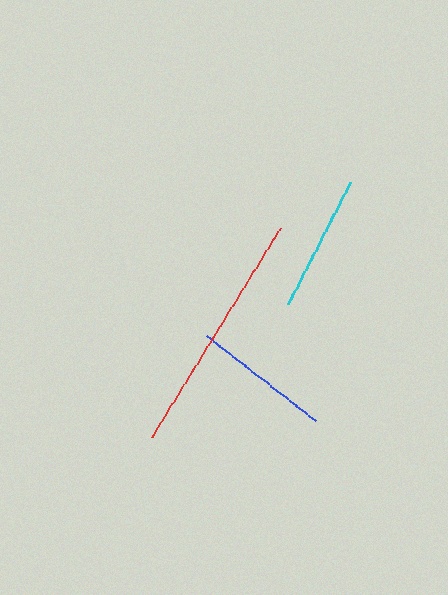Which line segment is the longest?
The red line is the longest at approximately 246 pixels.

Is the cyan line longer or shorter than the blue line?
The blue line is longer than the cyan line.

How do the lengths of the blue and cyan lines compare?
The blue and cyan lines are approximately the same length.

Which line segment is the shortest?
The cyan line is the shortest at approximately 137 pixels.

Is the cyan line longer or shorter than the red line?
The red line is longer than the cyan line.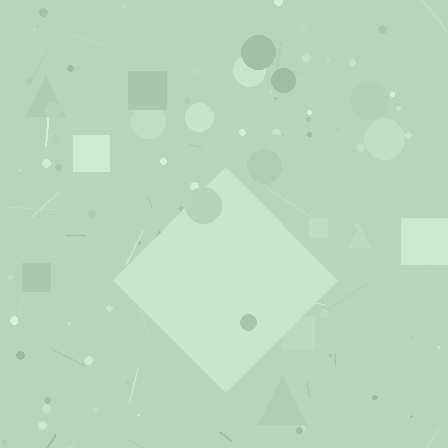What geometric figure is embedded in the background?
A diamond is embedded in the background.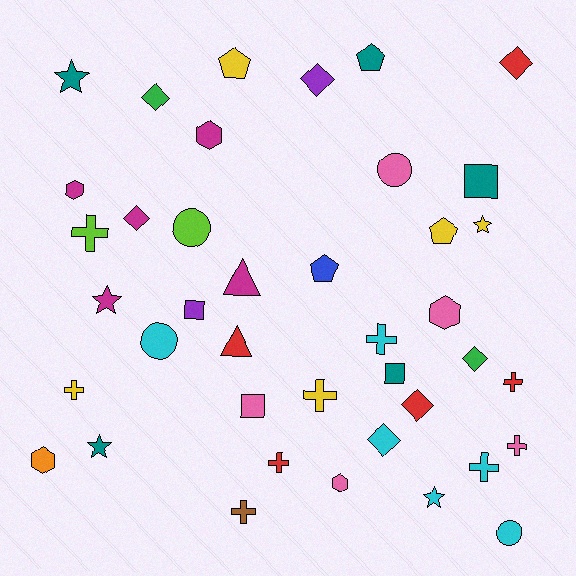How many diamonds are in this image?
There are 7 diamonds.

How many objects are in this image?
There are 40 objects.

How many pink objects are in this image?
There are 5 pink objects.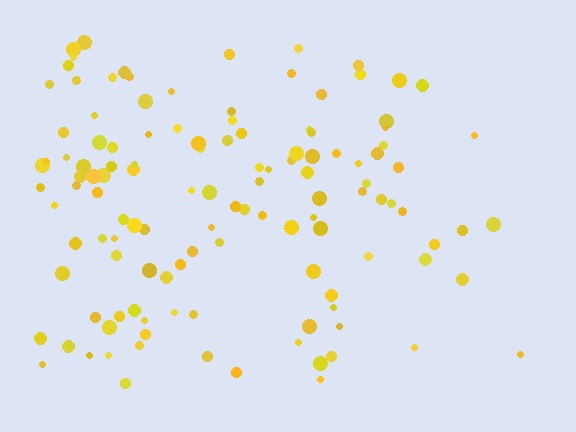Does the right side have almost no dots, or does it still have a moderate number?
Still a moderate number, just noticeably fewer than the left.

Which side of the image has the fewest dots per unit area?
The right.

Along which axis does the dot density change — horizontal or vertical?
Horizontal.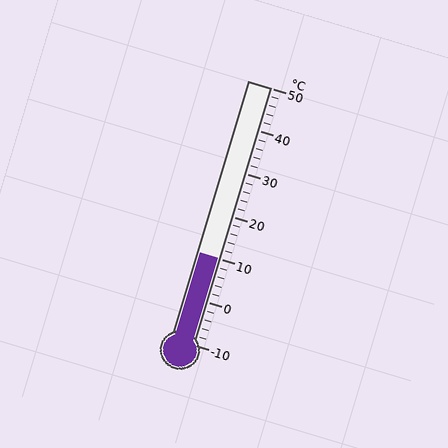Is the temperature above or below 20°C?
The temperature is below 20°C.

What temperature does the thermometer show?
The thermometer shows approximately 10°C.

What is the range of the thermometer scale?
The thermometer scale ranges from -10°C to 50°C.